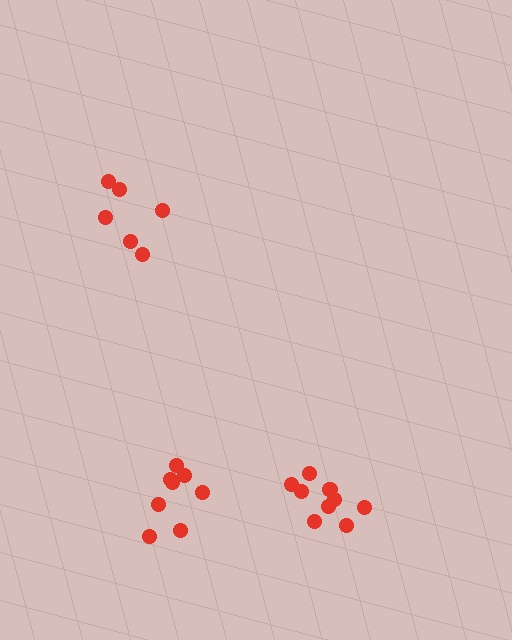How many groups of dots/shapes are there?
There are 3 groups.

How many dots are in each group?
Group 1: 8 dots, Group 2: 10 dots, Group 3: 6 dots (24 total).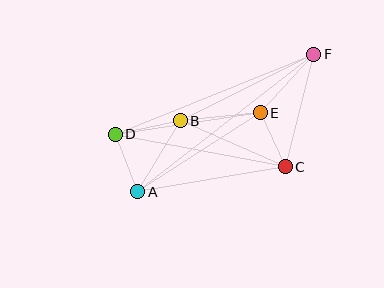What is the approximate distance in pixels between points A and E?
The distance between A and E is approximately 146 pixels.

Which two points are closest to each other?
Points C and E are closest to each other.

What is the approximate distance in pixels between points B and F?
The distance between B and F is approximately 149 pixels.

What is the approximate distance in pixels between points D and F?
The distance between D and F is approximately 214 pixels.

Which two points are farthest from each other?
Points A and F are farthest from each other.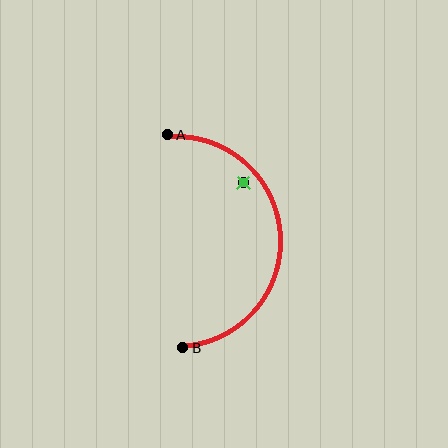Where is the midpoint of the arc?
The arc midpoint is the point on the curve farthest from the straight line joining A and B. It sits to the right of that line.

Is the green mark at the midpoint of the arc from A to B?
No — the green mark does not lie on the arc at all. It sits slightly inside the curve.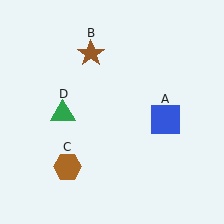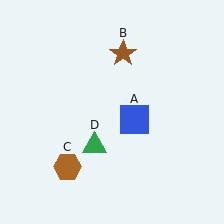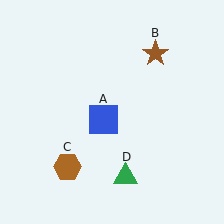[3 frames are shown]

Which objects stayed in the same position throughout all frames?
Brown hexagon (object C) remained stationary.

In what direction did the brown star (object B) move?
The brown star (object B) moved right.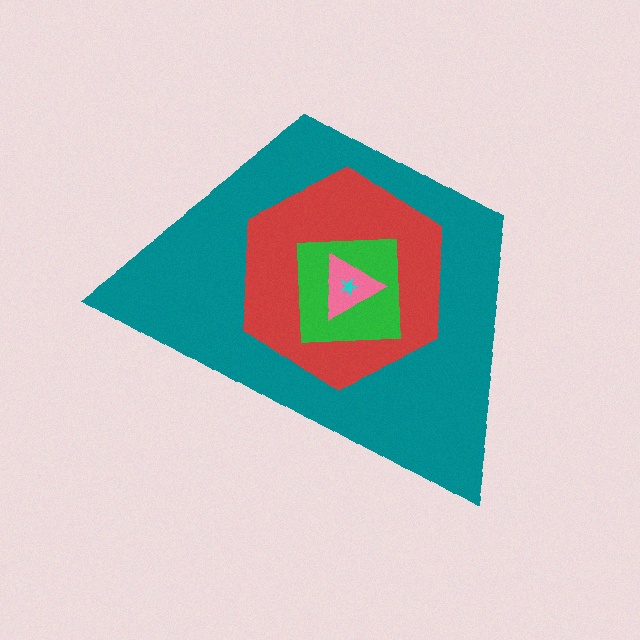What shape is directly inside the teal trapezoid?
The red hexagon.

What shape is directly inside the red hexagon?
The green square.